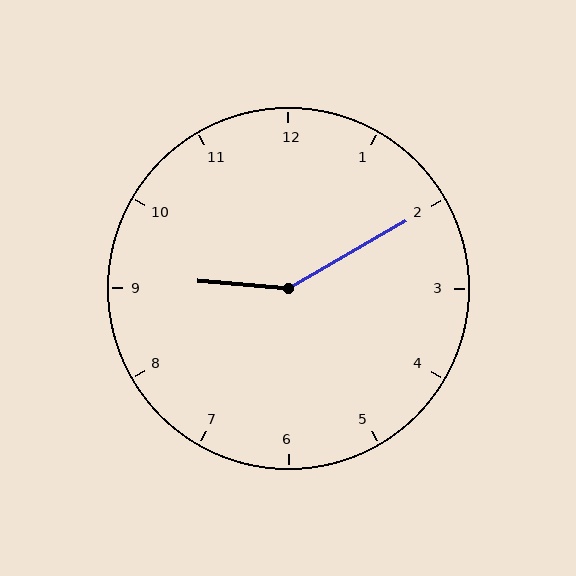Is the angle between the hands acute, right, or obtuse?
It is obtuse.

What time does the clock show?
9:10.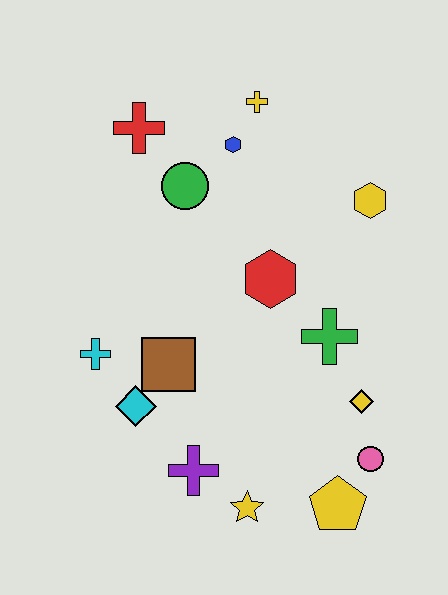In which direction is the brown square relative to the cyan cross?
The brown square is to the right of the cyan cross.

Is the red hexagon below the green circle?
Yes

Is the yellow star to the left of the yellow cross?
Yes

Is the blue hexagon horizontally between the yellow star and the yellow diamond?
No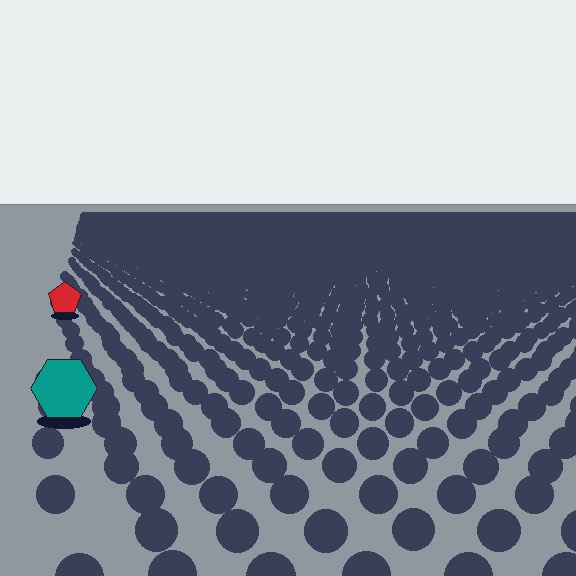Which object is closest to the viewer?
The teal hexagon is closest. The texture marks near it are larger and more spread out.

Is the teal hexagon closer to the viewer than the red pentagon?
Yes. The teal hexagon is closer — you can tell from the texture gradient: the ground texture is coarser near it.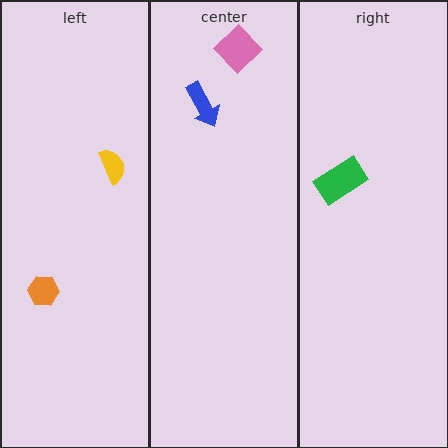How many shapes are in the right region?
1.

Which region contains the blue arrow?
The center region.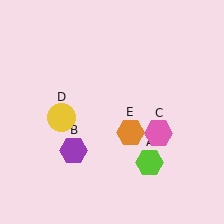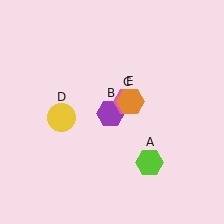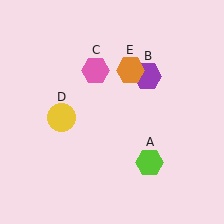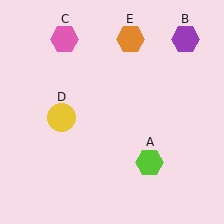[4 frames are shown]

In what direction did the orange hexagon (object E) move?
The orange hexagon (object E) moved up.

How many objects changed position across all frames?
3 objects changed position: purple hexagon (object B), pink hexagon (object C), orange hexagon (object E).